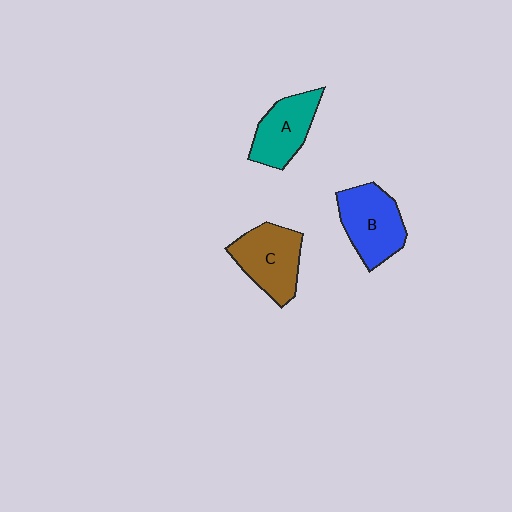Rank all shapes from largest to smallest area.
From largest to smallest: B (blue), C (brown), A (teal).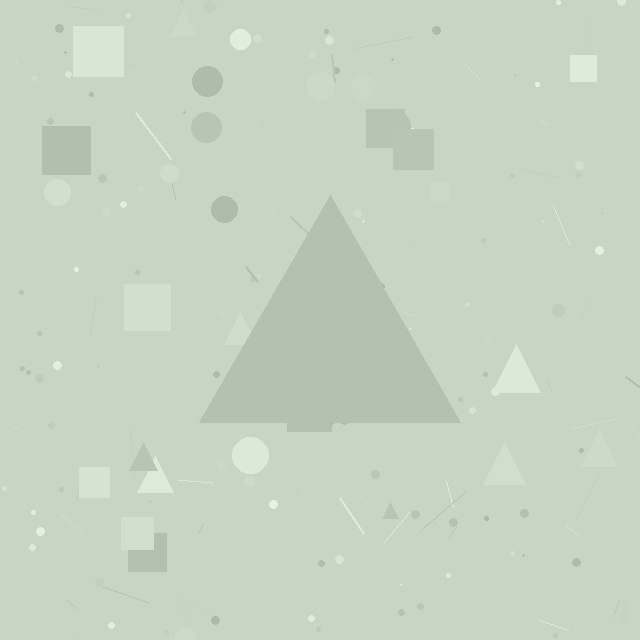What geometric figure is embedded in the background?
A triangle is embedded in the background.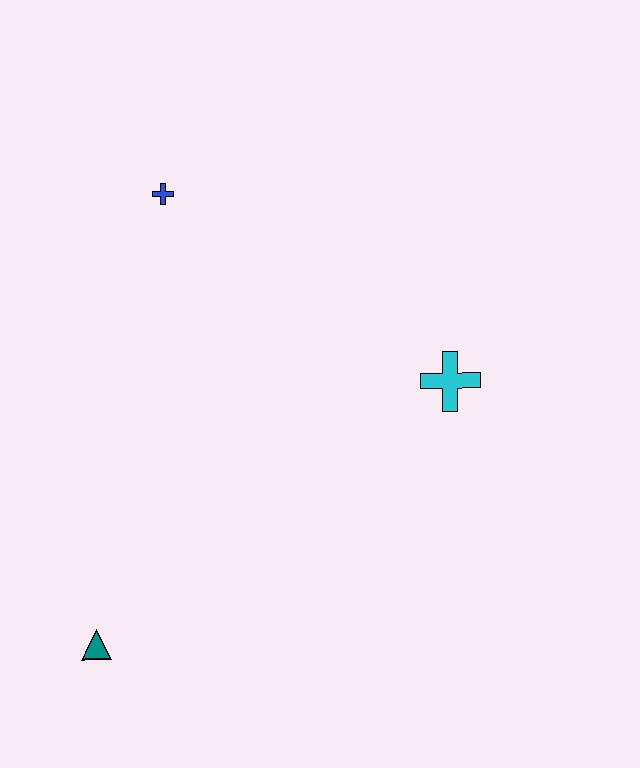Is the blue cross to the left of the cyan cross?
Yes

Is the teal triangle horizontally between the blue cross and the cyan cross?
No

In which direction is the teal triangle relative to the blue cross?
The teal triangle is below the blue cross.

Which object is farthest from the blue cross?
The teal triangle is farthest from the blue cross.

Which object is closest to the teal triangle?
The cyan cross is closest to the teal triangle.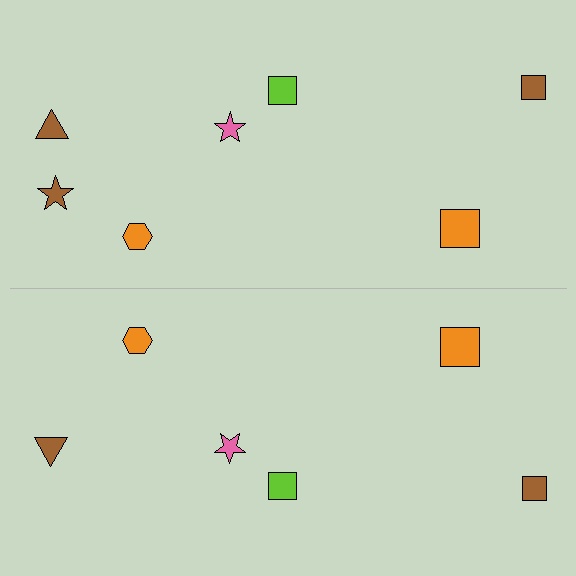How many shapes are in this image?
There are 13 shapes in this image.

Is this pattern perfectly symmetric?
No, the pattern is not perfectly symmetric. A brown star is missing from the bottom side.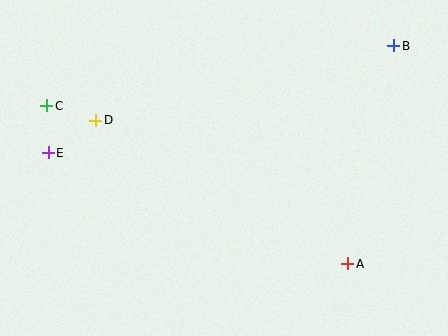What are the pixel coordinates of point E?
Point E is at (48, 153).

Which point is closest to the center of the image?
Point D at (96, 121) is closest to the center.